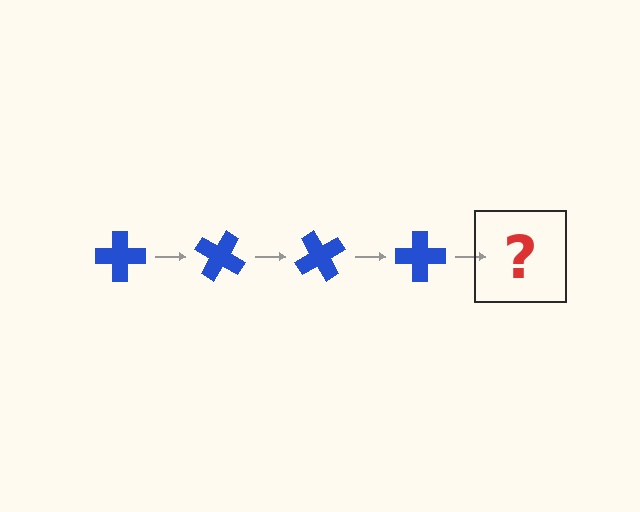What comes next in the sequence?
The next element should be a blue cross rotated 120 degrees.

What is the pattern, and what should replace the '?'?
The pattern is that the cross rotates 30 degrees each step. The '?' should be a blue cross rotated 120 degrees.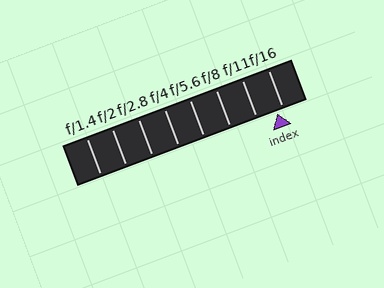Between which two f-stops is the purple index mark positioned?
The index mark is between f/11 and f/16.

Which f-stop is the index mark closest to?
The index mark is closest to f/16.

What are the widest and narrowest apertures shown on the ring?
The widest aperture shown is f/1.4 and the narrowest is f/16.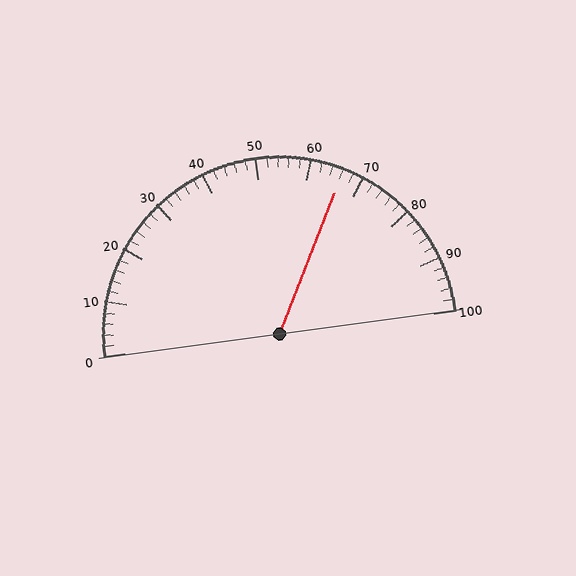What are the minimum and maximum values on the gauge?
The gauge ranges from 0 to 100.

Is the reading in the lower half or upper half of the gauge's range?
The reading is in the upper half of the range (0 to 100).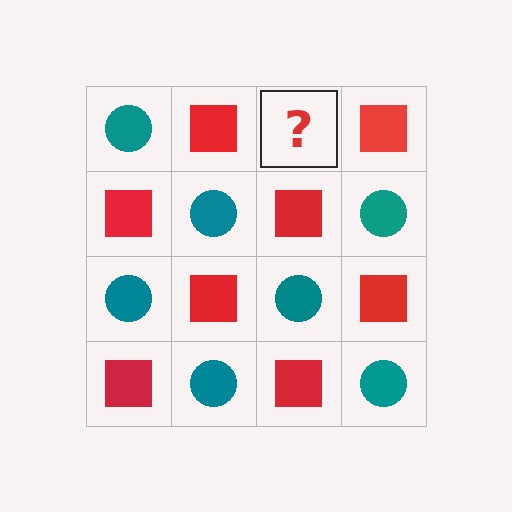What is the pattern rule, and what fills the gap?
The rule is that it alternates teal circle and red square in a checkerboard pattern. The gap should be filled with a teal circle.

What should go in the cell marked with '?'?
The missing cell should contain a teal circle.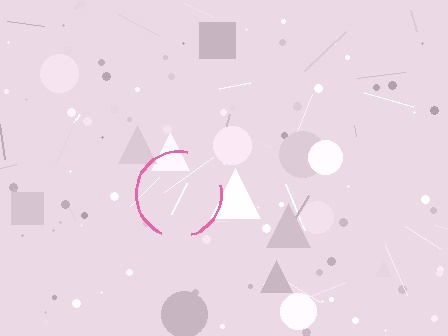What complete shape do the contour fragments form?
The contour fragments form a circle.